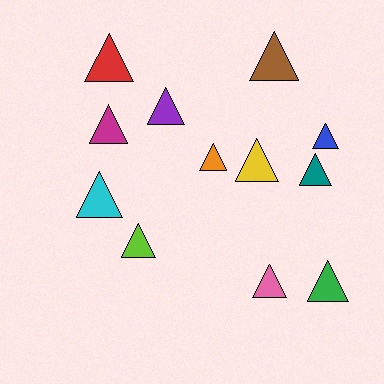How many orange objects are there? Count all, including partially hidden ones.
There is 1 orange object.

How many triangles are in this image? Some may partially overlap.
There are 12 triangles.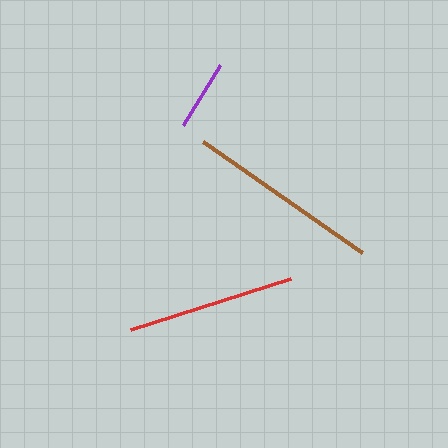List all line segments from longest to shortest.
From longest to shortest: brown, red, purple.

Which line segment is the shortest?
The purple line is the shortest at approximately 70 pixels.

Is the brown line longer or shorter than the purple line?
The brown line is longer than the purple line.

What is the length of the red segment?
The red segment is approximately 168 pixels long.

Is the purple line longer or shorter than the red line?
The red line is longer than the purple line.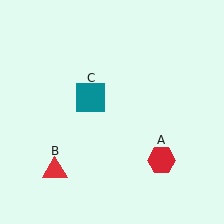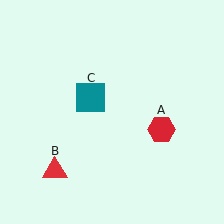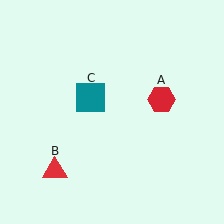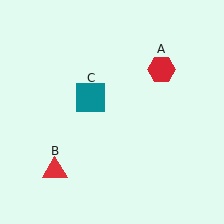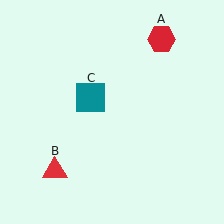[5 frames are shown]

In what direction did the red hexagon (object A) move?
The red hexagon (object A) moved up.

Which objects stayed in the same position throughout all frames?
Red triangle (object B) and teal square (object C) remained stationary.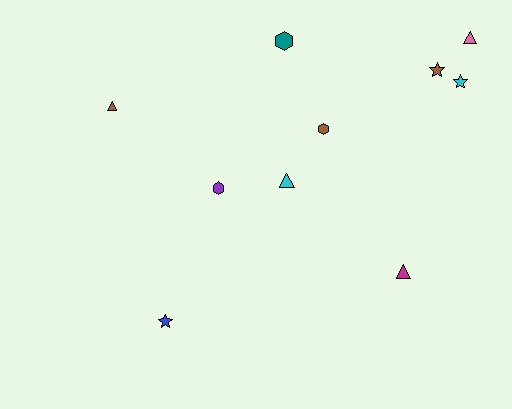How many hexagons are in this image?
There are 3 hexagons.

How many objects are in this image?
There are 10 objects.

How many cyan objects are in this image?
There are 2 cyan objects.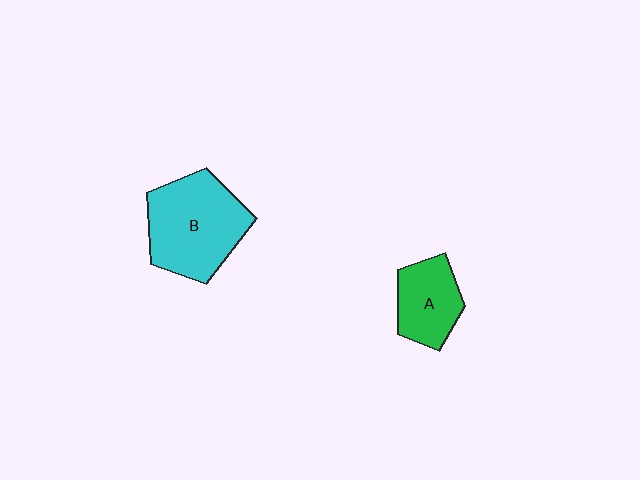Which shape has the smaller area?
Shape A (green).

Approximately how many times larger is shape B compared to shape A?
Approximately 1.8 times.